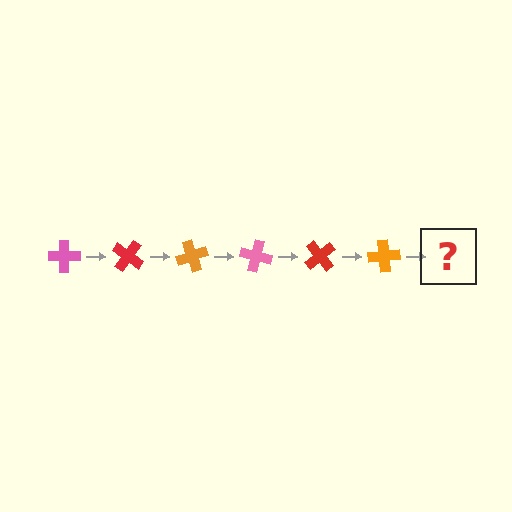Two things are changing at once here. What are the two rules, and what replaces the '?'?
The two rules are that it rotates 35 degrees each step and the color cycles through pink, red, and orange. The '?' should be a pink cross, rotated 210 degrees from the start.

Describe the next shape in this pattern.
It should be a pink cross, rotated 210 degrees from the start.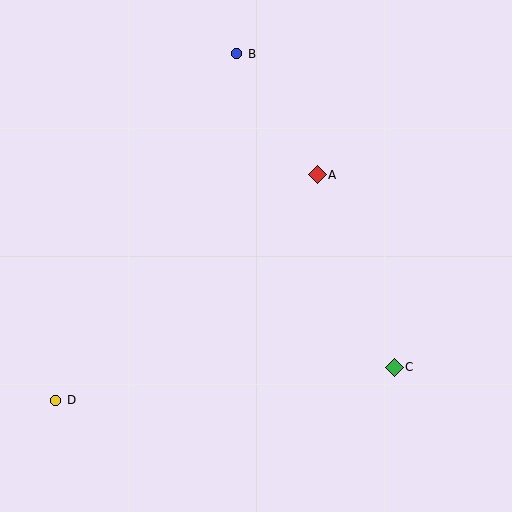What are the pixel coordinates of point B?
Point B is at (237, 54).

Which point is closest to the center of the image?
Point A at (317, 175) is closest to the center.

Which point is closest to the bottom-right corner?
Point C is closest to the bottom-right corner.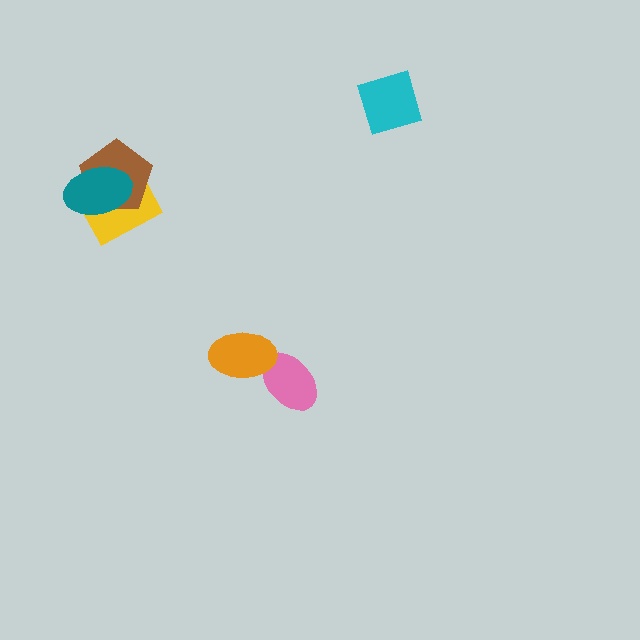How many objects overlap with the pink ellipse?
1 object overlaps with the pink ellipse.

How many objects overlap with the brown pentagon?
2 objects overlap with the brown pentagon.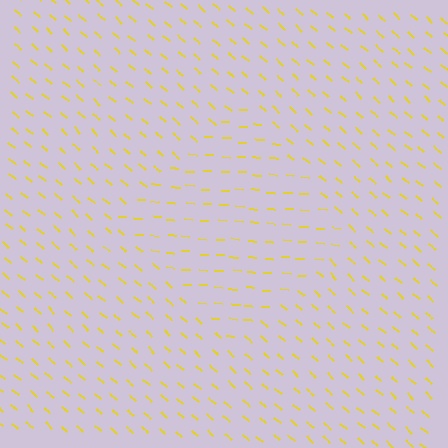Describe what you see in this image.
The image is filled with small yellow line segments. A diamond region in the image has lines oriented differently from the surrounding lines, creating a visible texture boundary.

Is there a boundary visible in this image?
Yes, there is a texture boundary formed by a change in line orientation.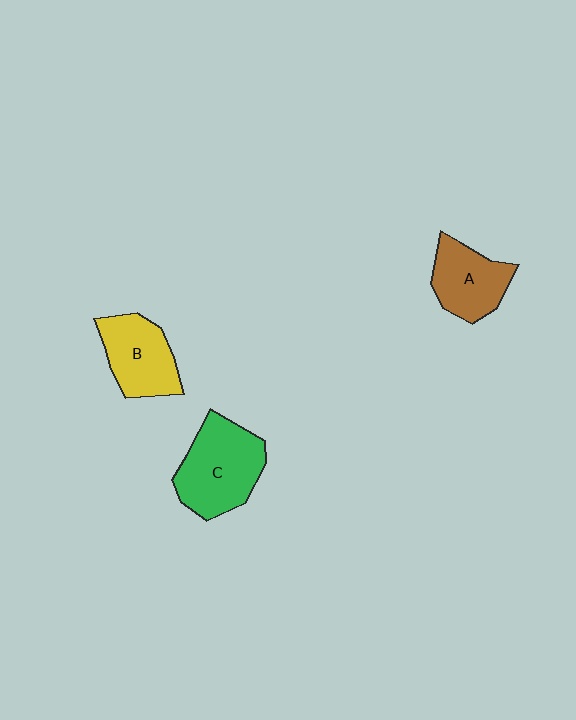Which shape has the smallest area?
Shape A (brown).